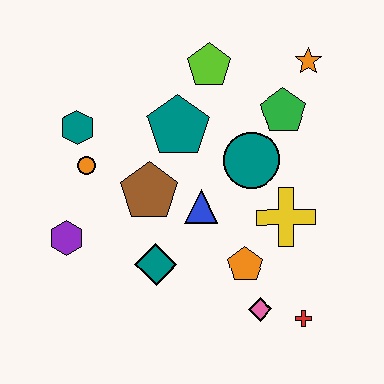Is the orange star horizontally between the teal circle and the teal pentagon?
No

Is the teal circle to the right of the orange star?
No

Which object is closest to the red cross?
The pink diamond is closest to the red cross.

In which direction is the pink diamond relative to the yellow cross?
The pink diamond is below the yellow cross.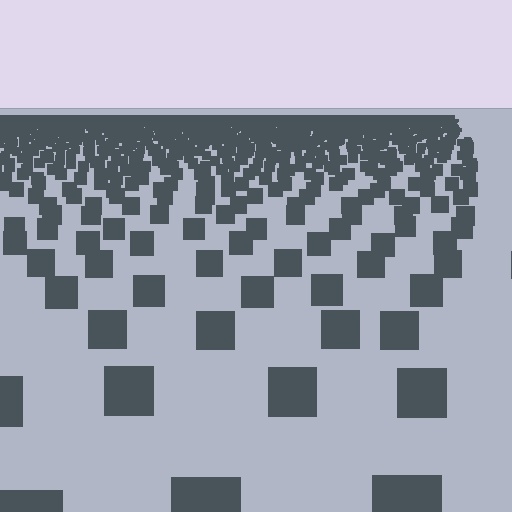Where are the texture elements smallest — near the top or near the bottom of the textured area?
Near the top.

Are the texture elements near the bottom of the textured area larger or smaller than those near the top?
Larger. Near the bottom, elements are closer to the viewer and appear at a bigger on-screen size.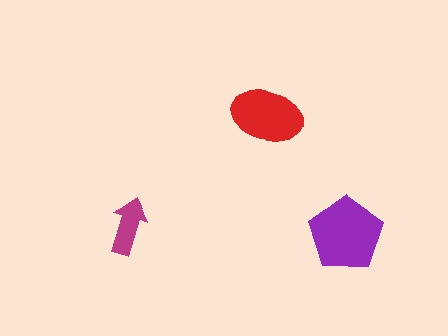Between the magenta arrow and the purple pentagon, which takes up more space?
The purple pentagon.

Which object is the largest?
The purple pentagon.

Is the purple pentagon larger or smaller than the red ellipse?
Larger.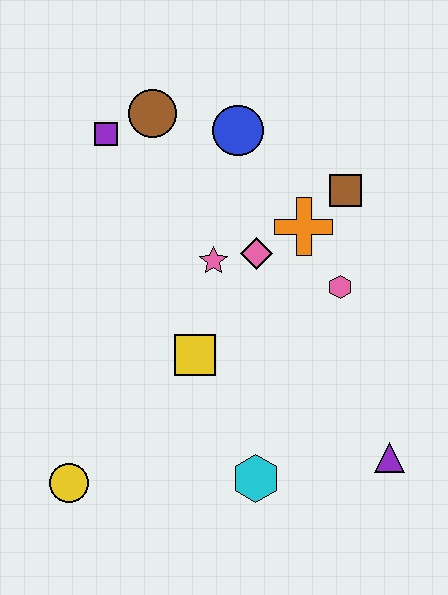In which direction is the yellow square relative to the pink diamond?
The yellow square is below the pink diamond.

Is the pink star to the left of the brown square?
Yes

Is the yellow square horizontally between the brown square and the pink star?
No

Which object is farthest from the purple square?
The purple triangle is farthest from the purple square.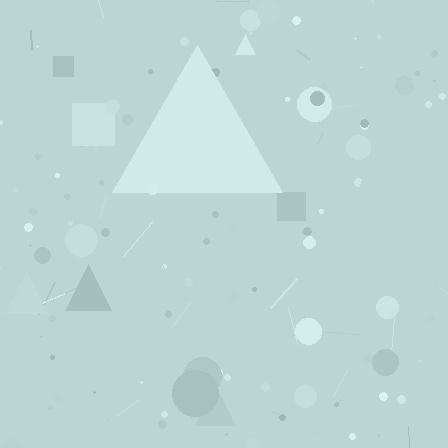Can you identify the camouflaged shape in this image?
The camouflaged shape is a triangle.